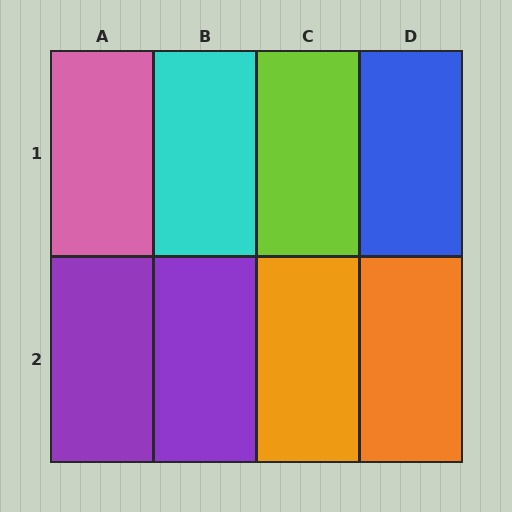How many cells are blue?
1 cell is blue.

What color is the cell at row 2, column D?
Orange.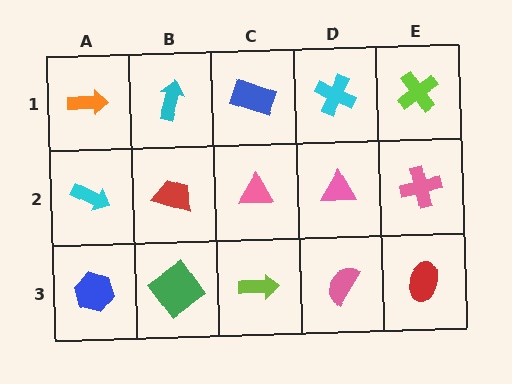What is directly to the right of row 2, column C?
A pink triangle.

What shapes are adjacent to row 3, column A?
A cyan arrow (row 2, column A), a green diamond (row 3, column B).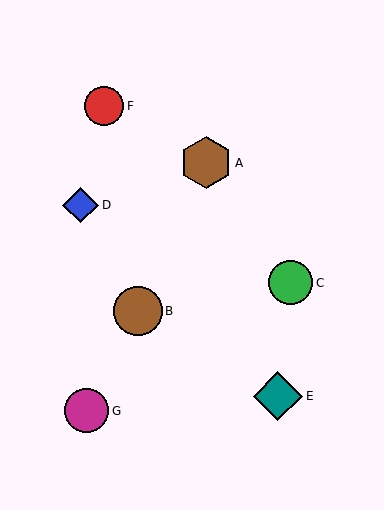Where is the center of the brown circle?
The center of the brown circle is at (138, 311).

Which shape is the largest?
The brown hexagon (labeled A) is the largest.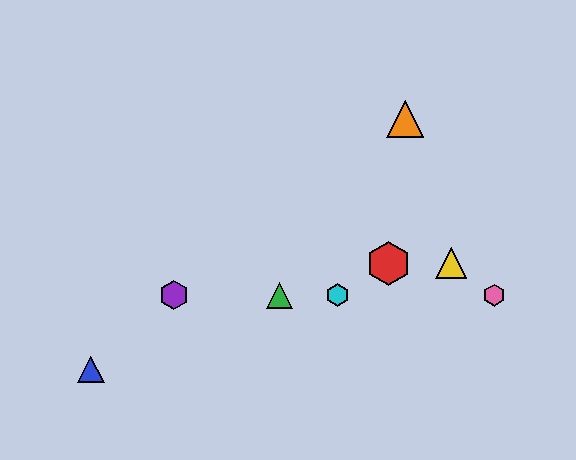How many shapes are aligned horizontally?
4 shapes (the green triangle, the purple hexagon, the cyan hexagon, the pink hexagon) are aligned horizontally.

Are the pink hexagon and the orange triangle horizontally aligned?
No, the pink hexagon is at y≈295 and the orange triangle is at y≈119.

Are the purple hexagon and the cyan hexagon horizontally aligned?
Yes, both are at y≈295.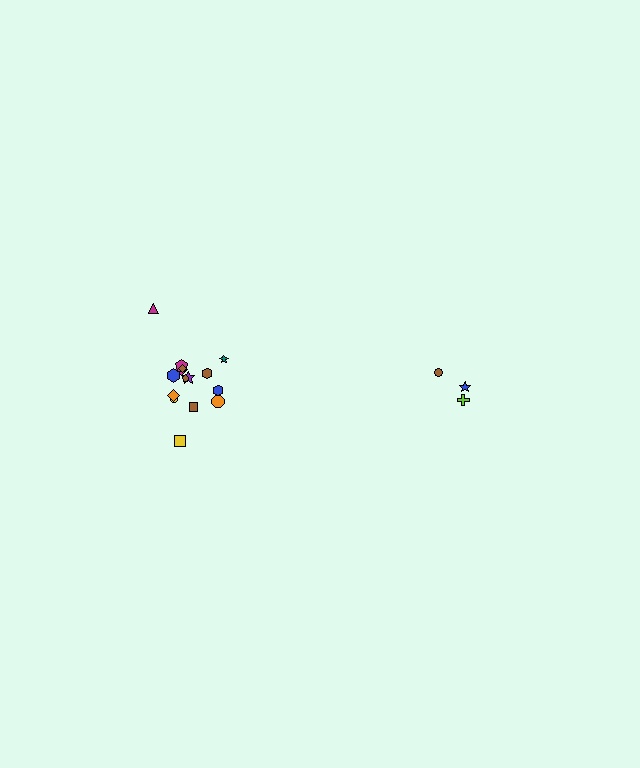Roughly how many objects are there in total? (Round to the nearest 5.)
Roughly 20 objects in total.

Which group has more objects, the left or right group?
The left group.